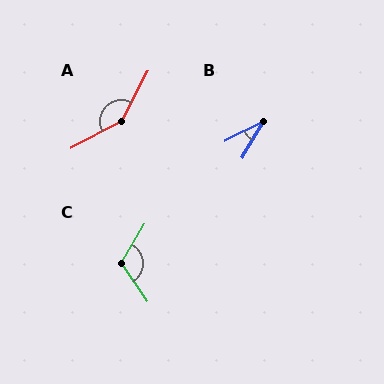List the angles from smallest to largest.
B (32°), C (115°), A (145°).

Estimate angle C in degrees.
Approximately 115 degrees.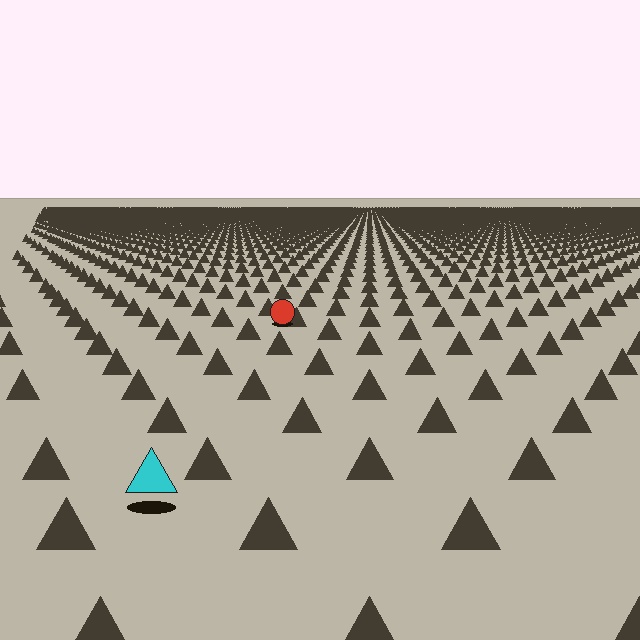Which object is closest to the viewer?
The cyan triangle is closest. The texture marks near it are larger and more spread out.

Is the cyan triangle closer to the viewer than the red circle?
Yes. The cyan triangle is closer — you can tell from the texture gradient: the ground texture is coarser near it.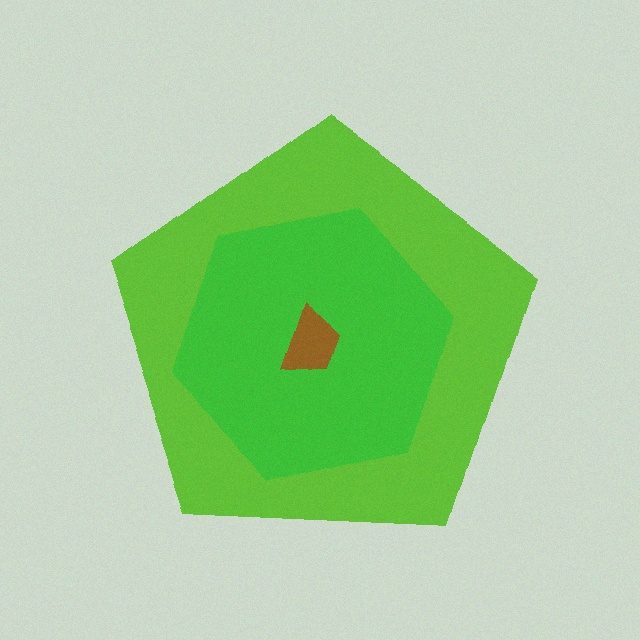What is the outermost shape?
The lime pentagon.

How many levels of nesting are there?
3.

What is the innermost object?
The brown trapezoid.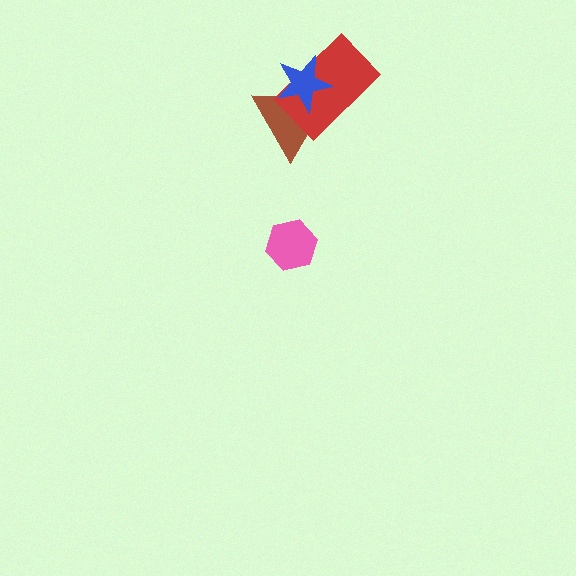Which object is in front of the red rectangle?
The blue star is in front of the red rectangle.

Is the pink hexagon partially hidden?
No, no other shape covers it.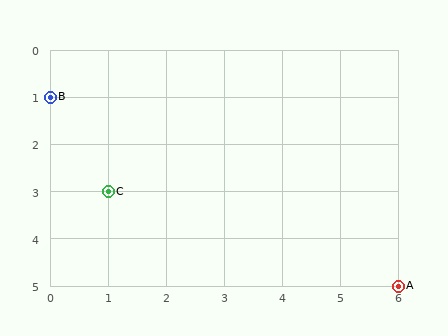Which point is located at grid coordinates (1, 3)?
Point C is at (1, 3).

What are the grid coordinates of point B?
Point B is at grid coordinates (0, 1).